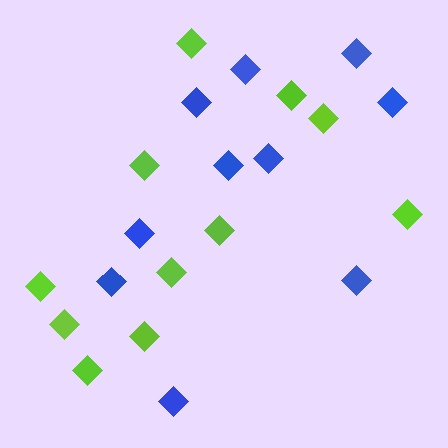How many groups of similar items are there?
There are 2 groups: one group of lime diamonds (11) and one group of blue diamonds (10).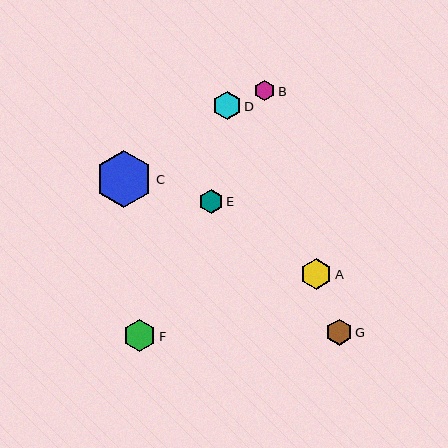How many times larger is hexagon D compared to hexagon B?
Hexagon D is approximately 1.4 times the size of hexagon B.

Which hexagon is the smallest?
Hexagon B is the smallest with a size of approximately 20 pixels.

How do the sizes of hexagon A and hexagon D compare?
Hexagon A and hexagon D are approximately the same size.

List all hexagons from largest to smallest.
From largest to smallest: C, F, A, D, G, E, B.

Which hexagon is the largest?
Hexagon C is the largest with a size of approximately 57 pixels.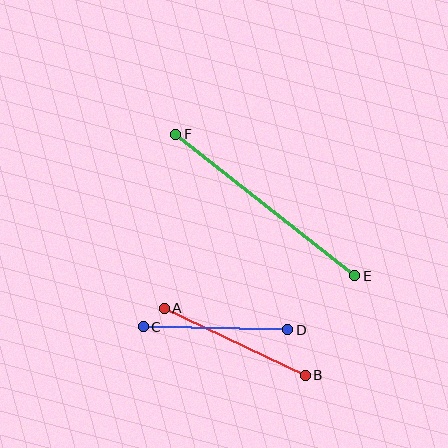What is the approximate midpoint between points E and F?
The midpoint is at approximately (265, 205) pixels.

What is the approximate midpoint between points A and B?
The midpoint is at approximately (235, 342) pixels.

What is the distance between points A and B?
The distance is approximately 156 pixels.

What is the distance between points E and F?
The distance is approximately 228 pixels.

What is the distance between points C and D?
The distance is approximately 145 pixels.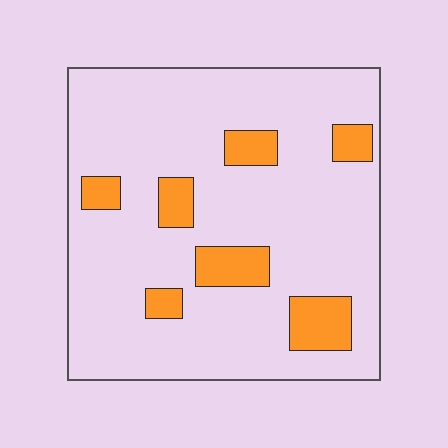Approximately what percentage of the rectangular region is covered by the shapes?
Approximately 15%.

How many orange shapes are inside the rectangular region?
7.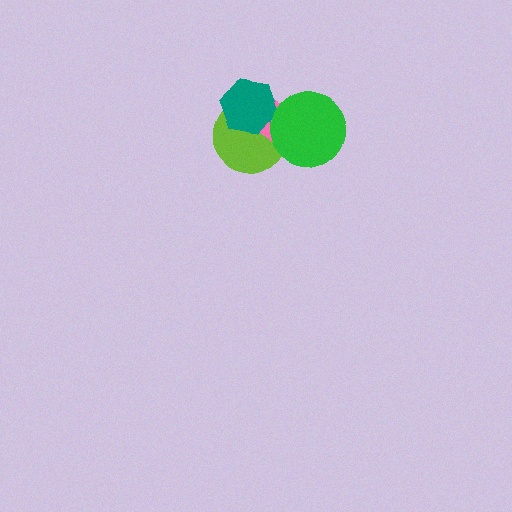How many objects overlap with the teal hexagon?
2 objects overlap with the teal hexagon.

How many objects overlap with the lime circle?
3 objects overlap with the lime circle.